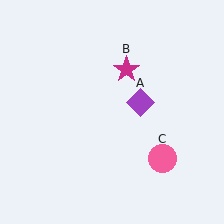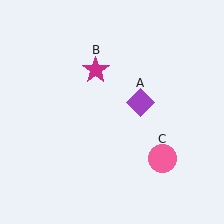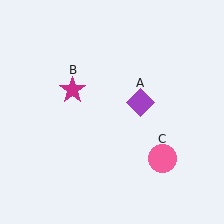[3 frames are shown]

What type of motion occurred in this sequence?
The magenta star (object B) rotated counterclockwise around the center of the scene.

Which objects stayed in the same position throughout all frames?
Purple diamond (object A) and pink circle (object C) remained stationary.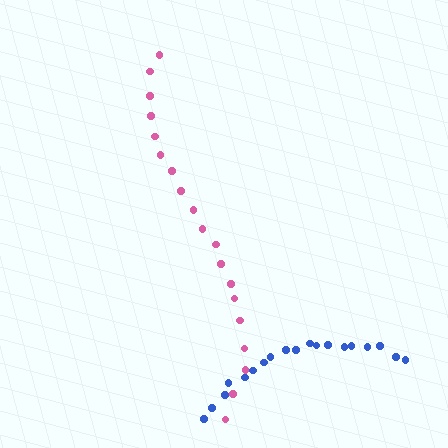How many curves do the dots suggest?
There are 2 distinct paths.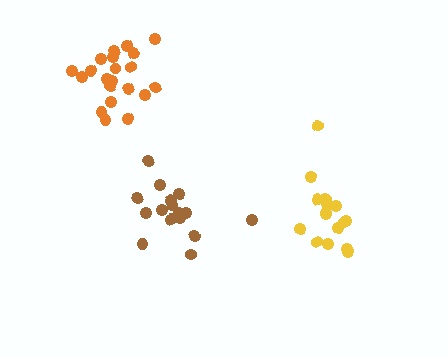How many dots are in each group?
Group 1: 16 dots, Group 2: 21 dots, Group 3: 16 dots (53 total).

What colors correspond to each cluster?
The clusters are colored: yellow, orange, brown.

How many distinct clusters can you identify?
There are 3 distinct clusters.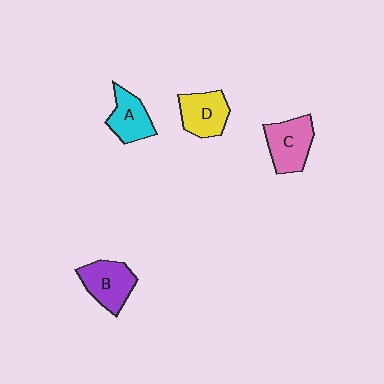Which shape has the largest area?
Shape C (pink).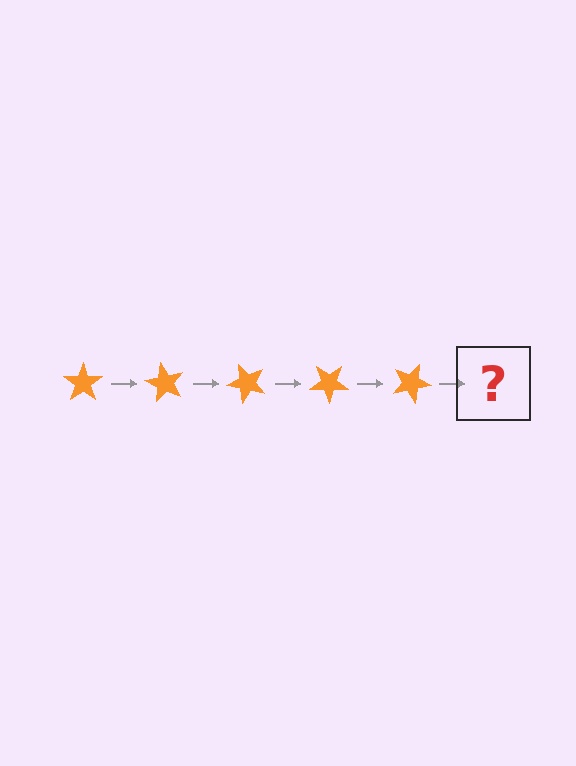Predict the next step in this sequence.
The next step is an orange star rotated 300 degrees.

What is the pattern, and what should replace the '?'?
The pattern is that the star rotates 60 degrees each step. The '?' should be an orange star rotated 300 degrees.